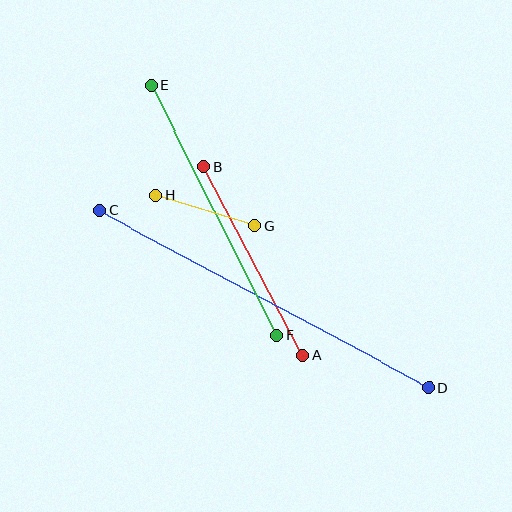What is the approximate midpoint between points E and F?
The midpoint is at approximately (214, 210) pixels.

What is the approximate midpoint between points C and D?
The midpoint is at approximately (264, 299) pixels.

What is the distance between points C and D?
The distance is approximately 373 pixels.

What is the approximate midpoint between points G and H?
The midpoint is at approximately (205, 210) pixels.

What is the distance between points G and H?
The distance is approximately 103 pixels.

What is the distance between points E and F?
The distance is approximately 280 pixels.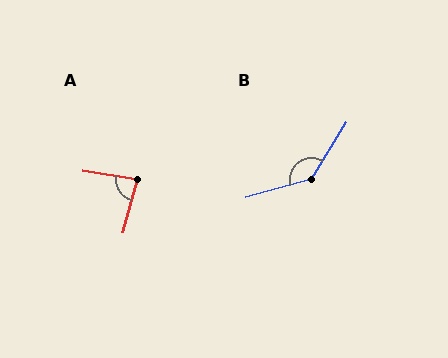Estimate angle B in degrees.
Approximately 138 degrees.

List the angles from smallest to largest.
A (83°), B (138°).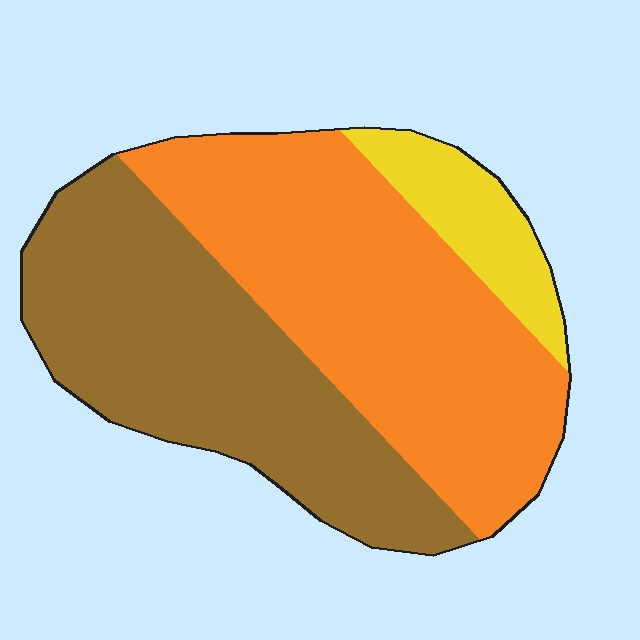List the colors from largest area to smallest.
From largest to smallest: orange, brown, yellow.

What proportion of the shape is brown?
Brown takes up between a quarter and a half of the shape.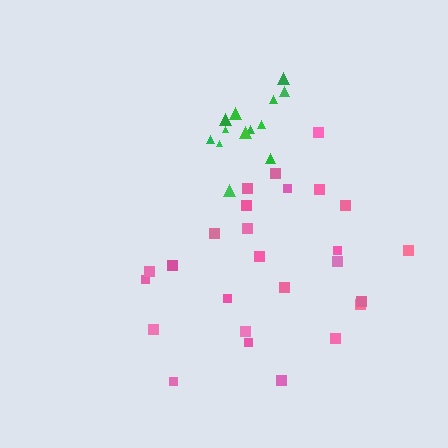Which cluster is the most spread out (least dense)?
Pink.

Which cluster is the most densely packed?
Green.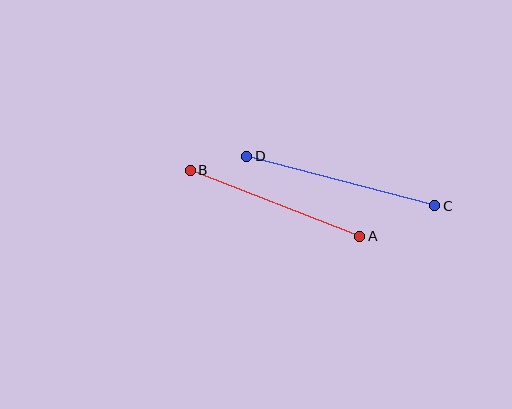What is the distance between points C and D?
The distance is approximately 195 pixels.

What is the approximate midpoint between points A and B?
The midpoint is at approximately (275, 203) pixels.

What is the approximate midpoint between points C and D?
The midpoint is at approximately (341, 181) pixels.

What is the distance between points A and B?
The distance is approximately 182 pixels.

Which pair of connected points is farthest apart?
Points C and D are farthest apart.